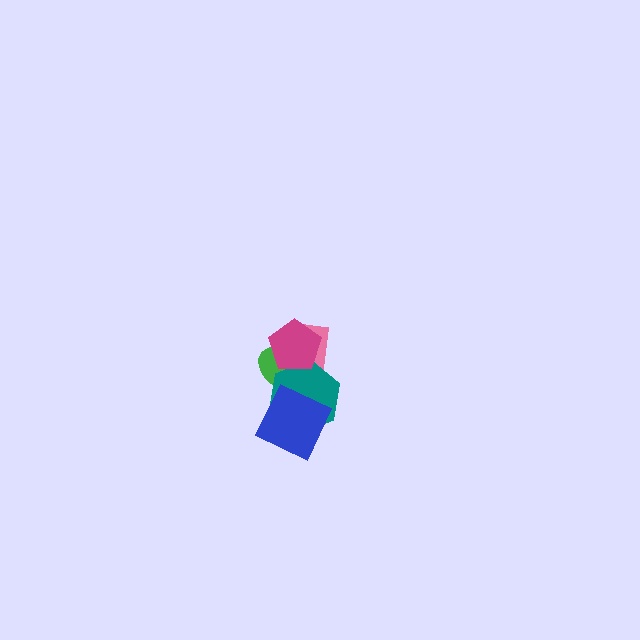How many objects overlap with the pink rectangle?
3 objects overlap with the pink rectangle.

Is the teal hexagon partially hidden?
Yes, it is partially covered by another shape.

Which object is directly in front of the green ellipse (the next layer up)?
The teal hexagon is directly in front of the green ellipse.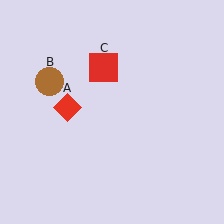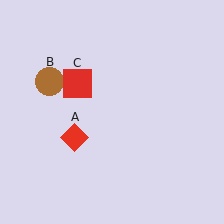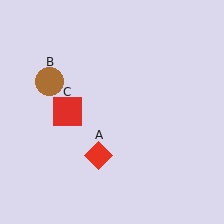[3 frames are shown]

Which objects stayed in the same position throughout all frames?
Brown circle (object B) remained stationary.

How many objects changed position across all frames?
2 objects changed position: red diamond (object A), red square (object C).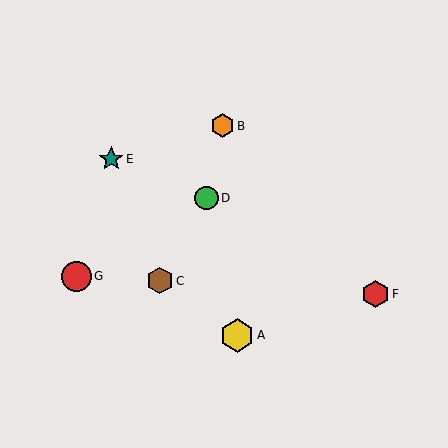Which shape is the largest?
The yellow hexagon (labeled A) is the largest.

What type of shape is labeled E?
Shape E is a teal star.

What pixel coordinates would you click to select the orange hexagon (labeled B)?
Click at (222, 126) to select the orange hexagon B.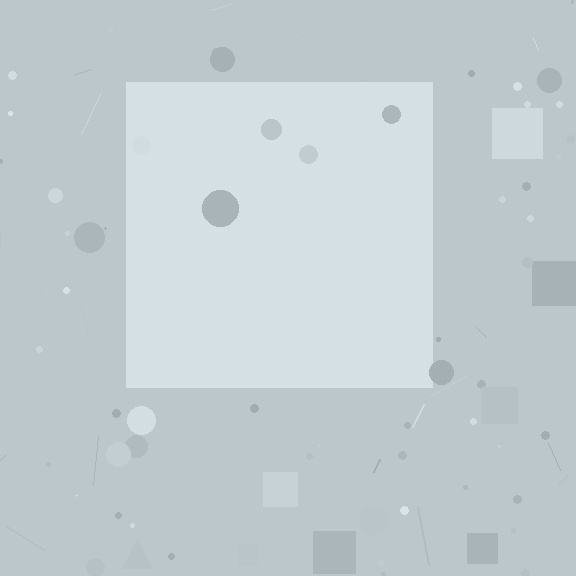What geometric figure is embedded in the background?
A square is embedded in the background.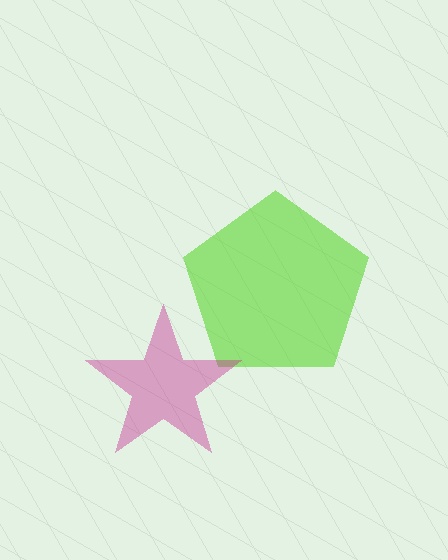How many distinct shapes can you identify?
There are 2 distinct shapes: a lime pentagon, a magenta star.